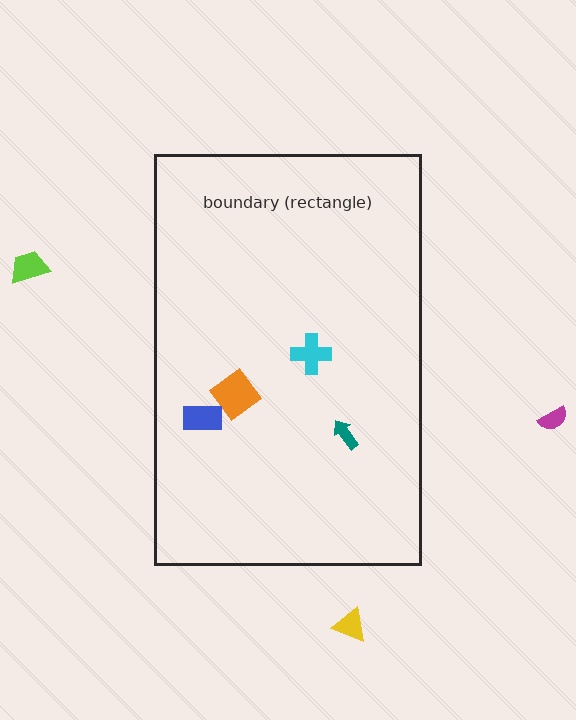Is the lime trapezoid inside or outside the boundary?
Outside.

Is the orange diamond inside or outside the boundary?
Inside.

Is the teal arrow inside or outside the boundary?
Inside.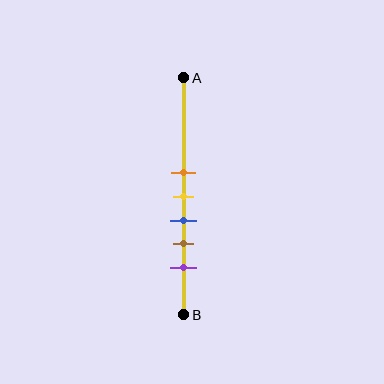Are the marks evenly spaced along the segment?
Yes, the marks are approximately evenly spaced.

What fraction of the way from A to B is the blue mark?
The blue mark is approximately 60% (0.6) of the way from A to B.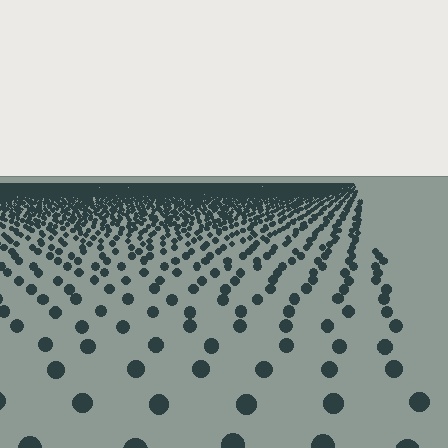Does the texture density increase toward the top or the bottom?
Density increases toward the top.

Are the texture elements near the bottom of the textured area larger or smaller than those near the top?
Larger. Near the bottom, elements are closer to the viewer and appear at a bigger on-screen size.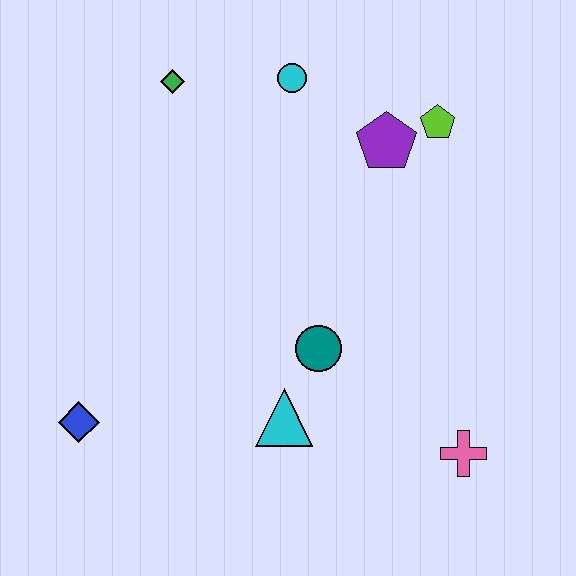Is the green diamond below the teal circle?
No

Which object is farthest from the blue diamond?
The lime pentagon is farthest from the blue diamond.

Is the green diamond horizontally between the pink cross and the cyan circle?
No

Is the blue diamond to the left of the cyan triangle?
Yes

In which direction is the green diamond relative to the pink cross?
The green diamond is above the pink cross.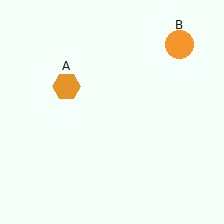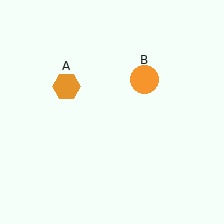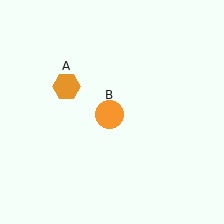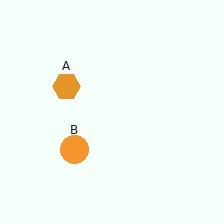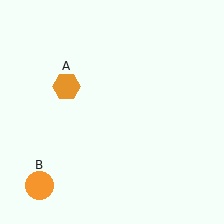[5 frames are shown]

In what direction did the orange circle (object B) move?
The orange circle (object B) moved down and to the left.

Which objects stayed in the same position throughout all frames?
Orange hexagon (object A) remained stationary.